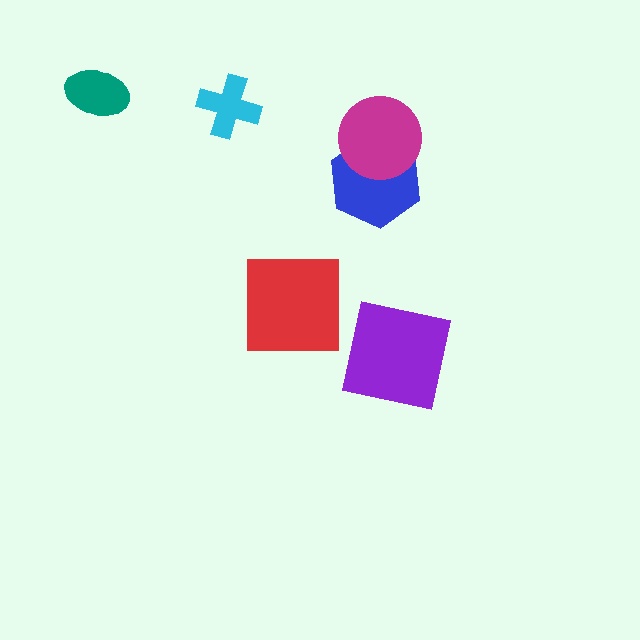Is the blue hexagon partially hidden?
Yes, it is partially covered by another shape.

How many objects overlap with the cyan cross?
0 objects overlap with the cyan cross.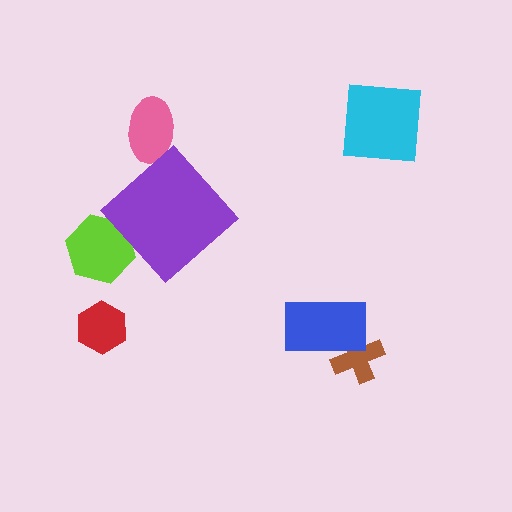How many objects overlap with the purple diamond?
0 objects overlap with the purple diamond.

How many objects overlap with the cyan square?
0 objects overlap with the cyan square.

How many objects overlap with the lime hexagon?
0 objects overlap with the lime hexagon.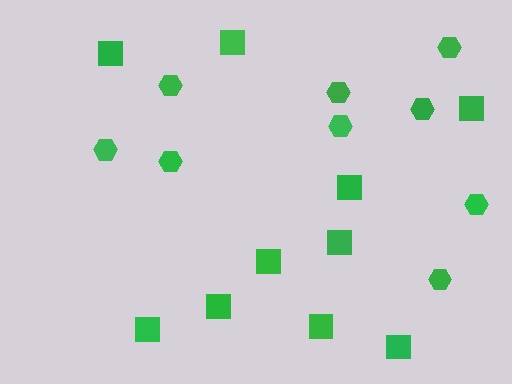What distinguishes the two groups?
There are 2 groups: one group of hexagons (9) and one group of squares (10).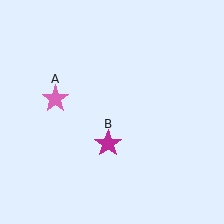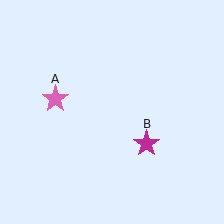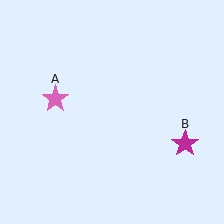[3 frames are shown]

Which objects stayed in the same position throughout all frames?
Pink star (object A) remained stationary.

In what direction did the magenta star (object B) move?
The magenta star (object B) moved right.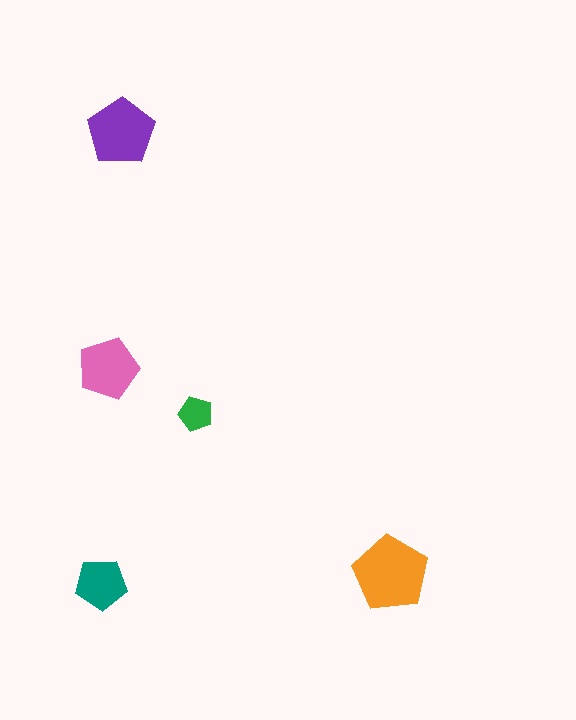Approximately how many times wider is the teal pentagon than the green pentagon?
About 1.5 times wider.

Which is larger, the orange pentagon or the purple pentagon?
The orange one.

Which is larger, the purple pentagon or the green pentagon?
The purple one.